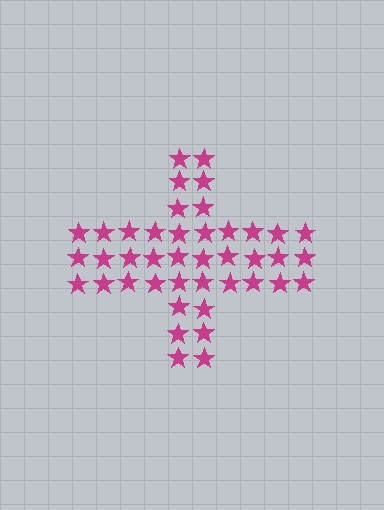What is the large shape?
The large shape is a cross.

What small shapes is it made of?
It is made of small stars.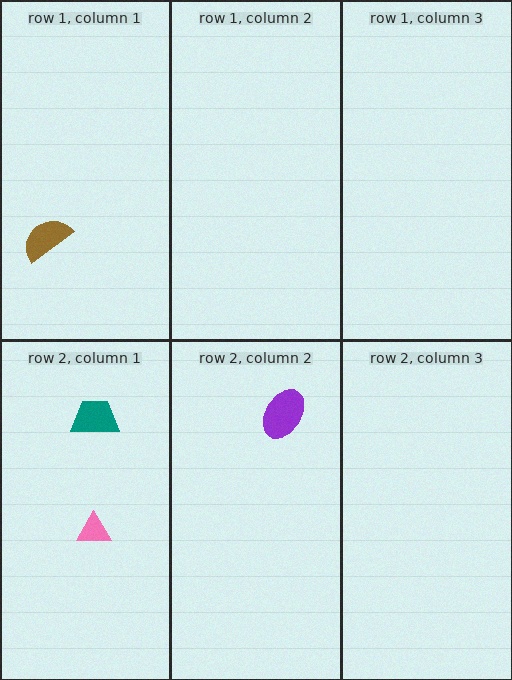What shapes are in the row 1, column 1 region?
The brown semicircle.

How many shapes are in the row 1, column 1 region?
1.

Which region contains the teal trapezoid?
The row 2, column 1 region.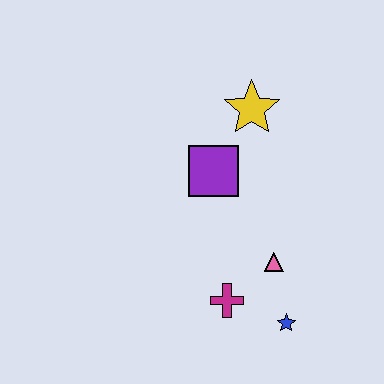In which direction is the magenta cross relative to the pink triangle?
The magenta cross is to the left of the pink triangle.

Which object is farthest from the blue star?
The yellow star is farthest from the blue star.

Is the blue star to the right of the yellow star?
Yes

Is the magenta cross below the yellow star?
Yes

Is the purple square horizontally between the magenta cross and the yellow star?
No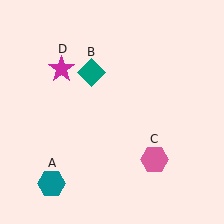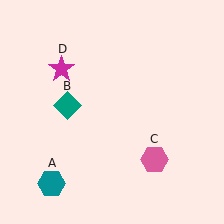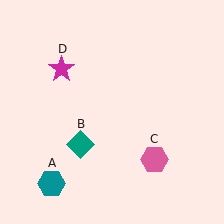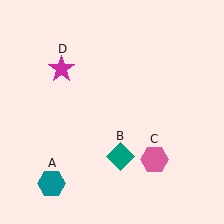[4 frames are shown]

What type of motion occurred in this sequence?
The teal diamond (object B) rotated counterclockwise around the center of the scene.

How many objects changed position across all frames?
1 object changed position: teal diamond (object B).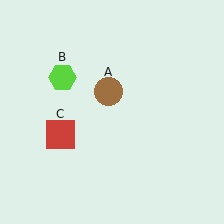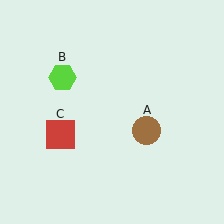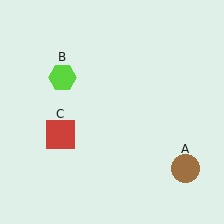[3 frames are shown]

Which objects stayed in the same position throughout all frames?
Lime hexagon (object B) and red square (object C) remained stationary.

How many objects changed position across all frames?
1 object changed position: brown circle (object A).